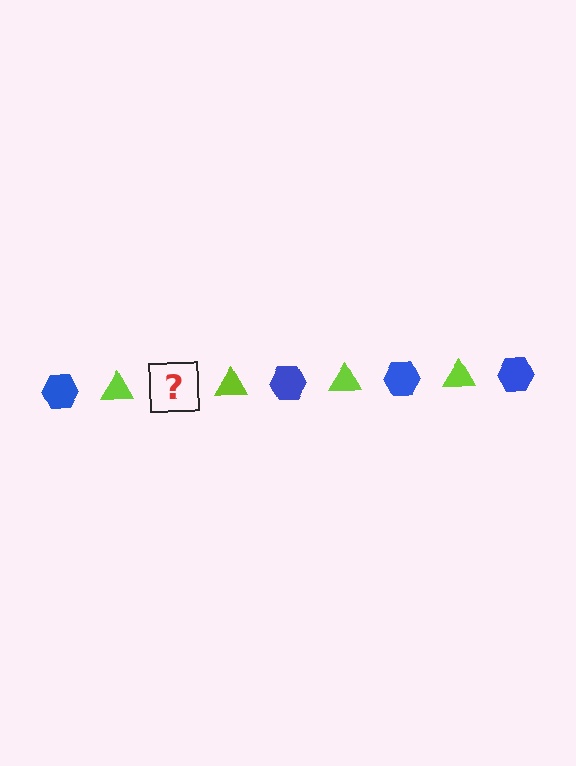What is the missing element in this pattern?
The missing element is a blue hexagon.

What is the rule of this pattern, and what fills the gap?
The rule is that the pattern alternates between blue hexagon and lime triangle. The gap should be filled with a blue hexagon.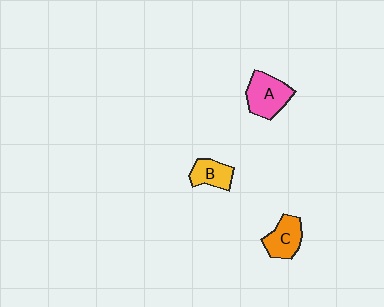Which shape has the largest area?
Shape A (pink).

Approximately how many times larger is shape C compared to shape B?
Approximately 1.2 times.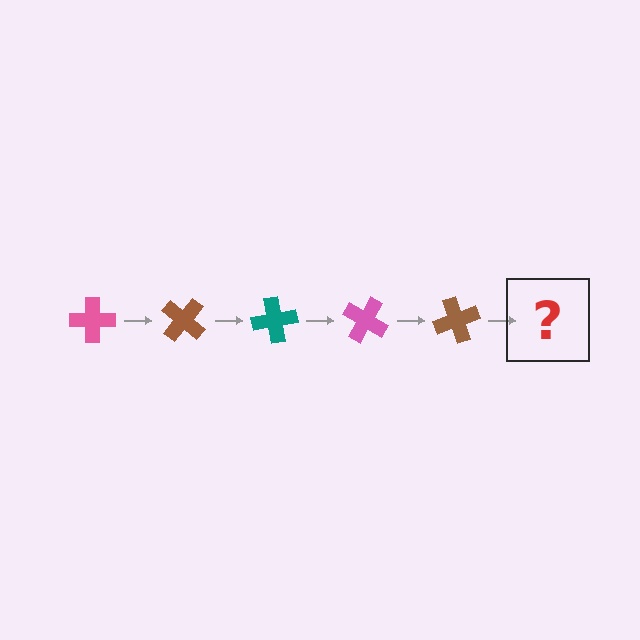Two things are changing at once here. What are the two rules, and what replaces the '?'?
The two rules are that it rotates 40 degrees each step and the color cycles through pink, brown, and teal. The '?' should be a teal cross, rotated 200 degrees from the start.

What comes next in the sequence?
The next element should be a teal cross, rotated 200 degrees from the start.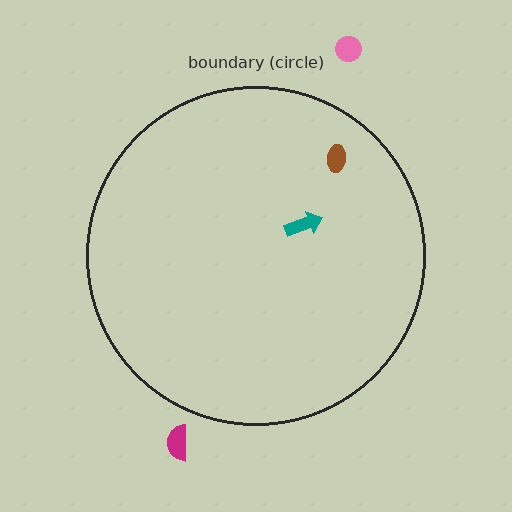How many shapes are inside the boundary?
2 inside, 2 outside.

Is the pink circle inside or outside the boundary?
Outside.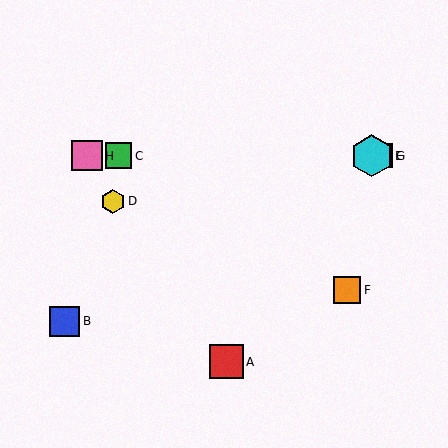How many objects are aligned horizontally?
4 objects (C, E, G, H) are aligned horizontally.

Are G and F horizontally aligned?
No, G is at y≈156 and F is at y≈290.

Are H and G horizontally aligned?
Yes, both are at y≈156.